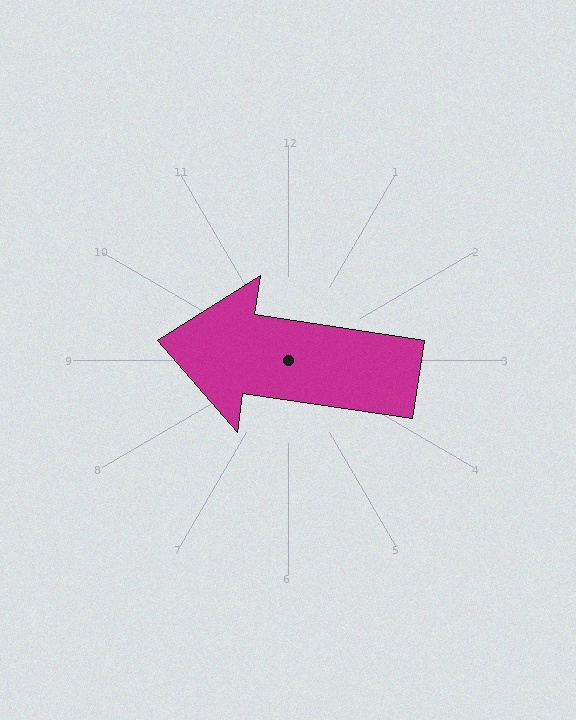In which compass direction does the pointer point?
West.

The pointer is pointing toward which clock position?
Roughly 9 o'clock.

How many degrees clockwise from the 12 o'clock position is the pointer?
Approximately 279 degrees.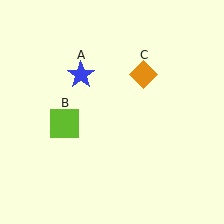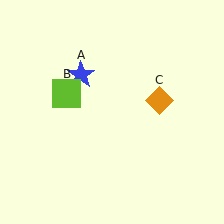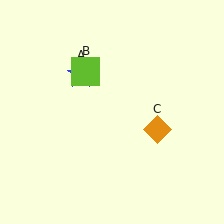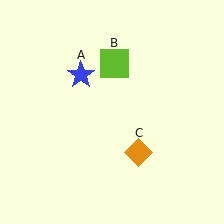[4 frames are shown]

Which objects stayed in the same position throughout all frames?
Blue star (object A) remained stationary.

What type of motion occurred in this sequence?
The lime square (object B), orange diamond (object C) rotated clockwise around the center of the scene.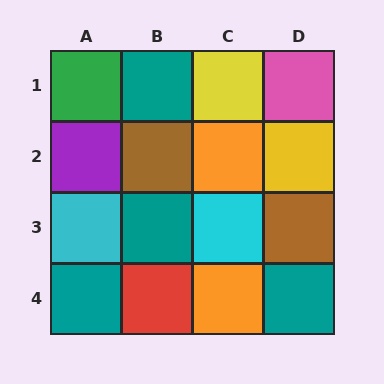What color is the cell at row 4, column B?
Red.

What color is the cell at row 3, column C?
Cyan.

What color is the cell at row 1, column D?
Pink.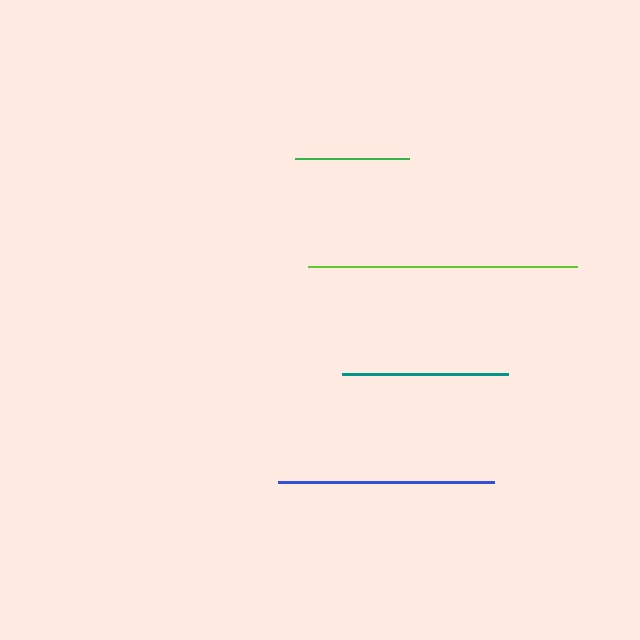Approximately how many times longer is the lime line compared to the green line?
The lime line is approximately 2.3 times the length of the green line.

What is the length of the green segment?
The green segment is approximately 115 pixels long.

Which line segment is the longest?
The lime line is the longest at approximately 269 pixels.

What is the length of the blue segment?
The blue segment is approximately 216 pixels long.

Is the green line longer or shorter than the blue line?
The blue line is longer than the green line.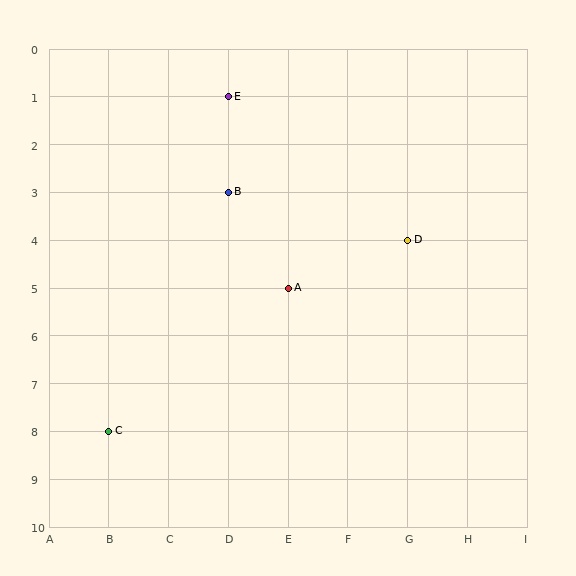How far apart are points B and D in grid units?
Points B and D are 3 columns and 1 row apart (about 3.2 grid units diagonally).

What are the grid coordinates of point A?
Point A is at grid coordinates (E, 5).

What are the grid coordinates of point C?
Point C is at grid coordinates (B, 8).